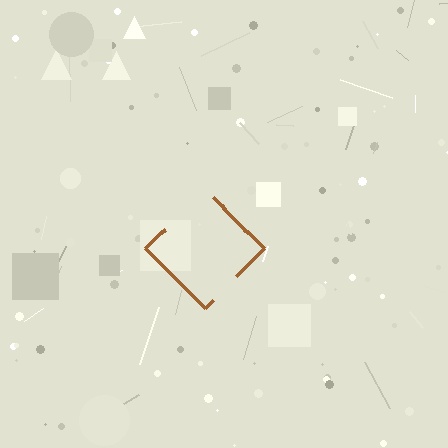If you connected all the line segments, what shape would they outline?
They would outline a diamond.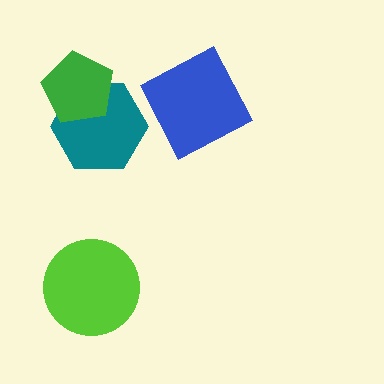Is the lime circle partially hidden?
No, no other shape covers it.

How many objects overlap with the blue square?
0 objects overlap with the blue square.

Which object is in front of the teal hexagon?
The green pentagon is in front of the teal hexagon.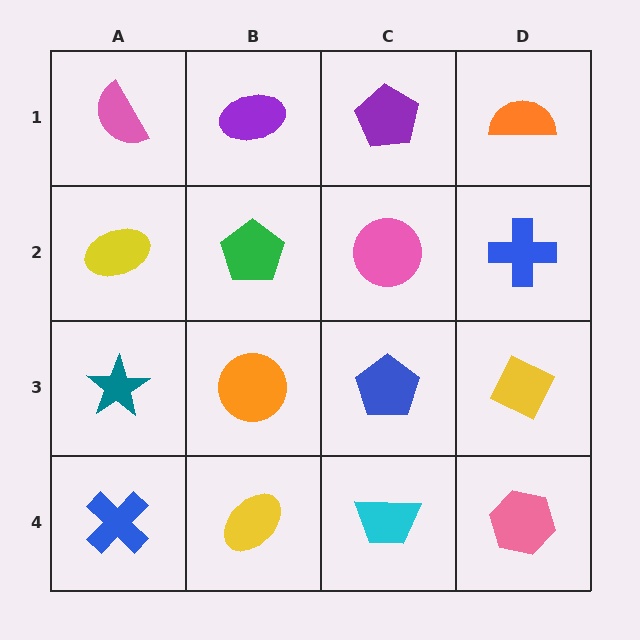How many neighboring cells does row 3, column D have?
3.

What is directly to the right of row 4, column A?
A yellow ellipse.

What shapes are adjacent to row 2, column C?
A purple pentagon (row 1, column C), a blue pentagon (row 3, column C), a green pentagon (row 2, column B), a blue cross (row 2, column D).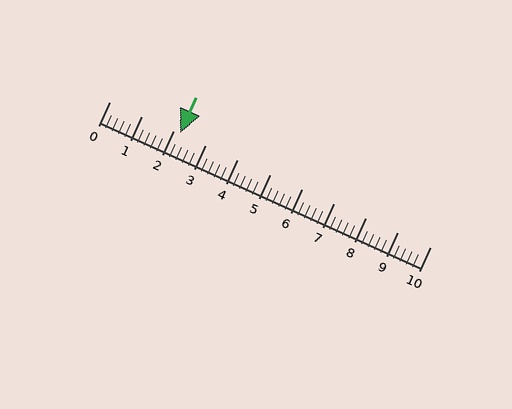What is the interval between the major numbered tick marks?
The major tick marks are spaced 1 units apart.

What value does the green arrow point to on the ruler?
The green arrow points to approximately 2.2.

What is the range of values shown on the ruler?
The ruler shows values from 0 to 10.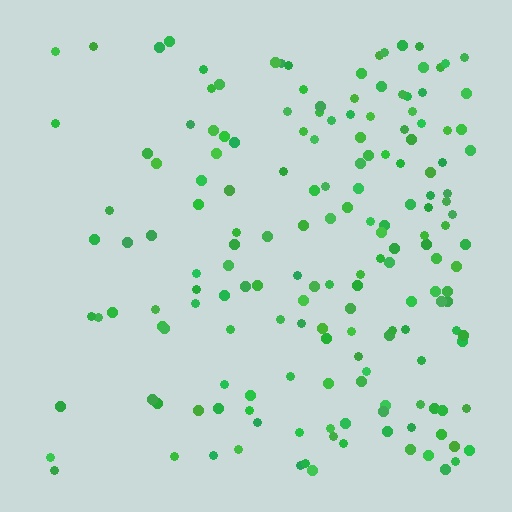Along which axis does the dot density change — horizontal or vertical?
Horizontal.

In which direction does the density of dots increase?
From left to right, with the right side densest.